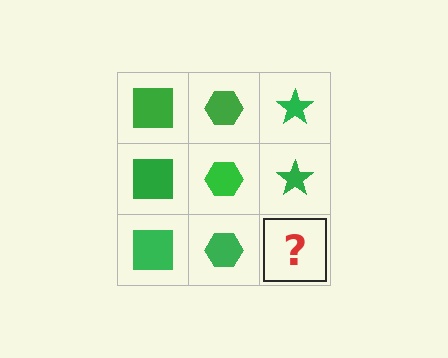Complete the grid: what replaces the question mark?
The question mark should be replaced with a green star.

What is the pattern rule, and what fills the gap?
The rule is that each column has a consistent shape. The gap should be filled with a green star.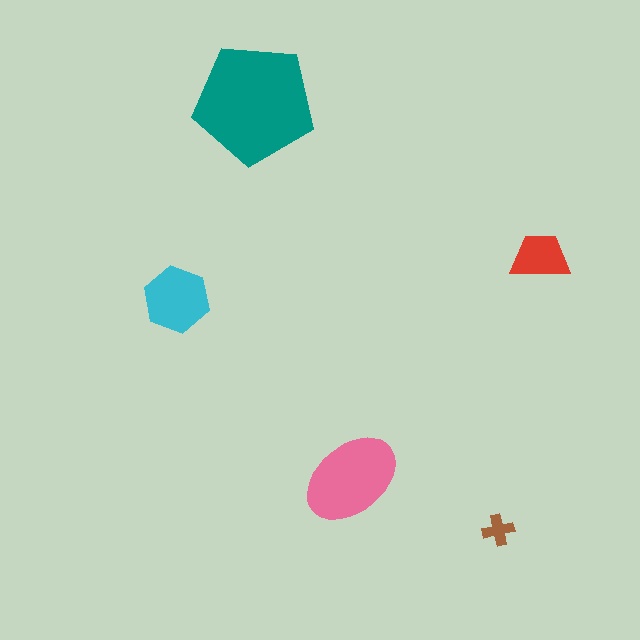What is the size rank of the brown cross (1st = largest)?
5th.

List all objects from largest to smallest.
The teal pentagon, the pink ellipse, the cyan hexagon, the red trapezoid, the brown cross.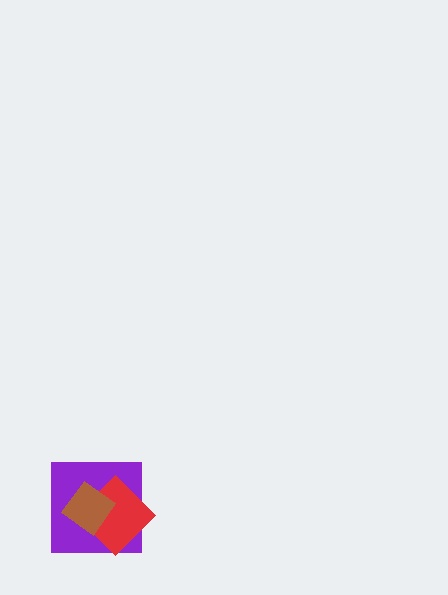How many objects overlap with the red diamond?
2 objects overlap with the red diamond.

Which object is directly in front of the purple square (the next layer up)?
The red diamond is directly in front of the purple square.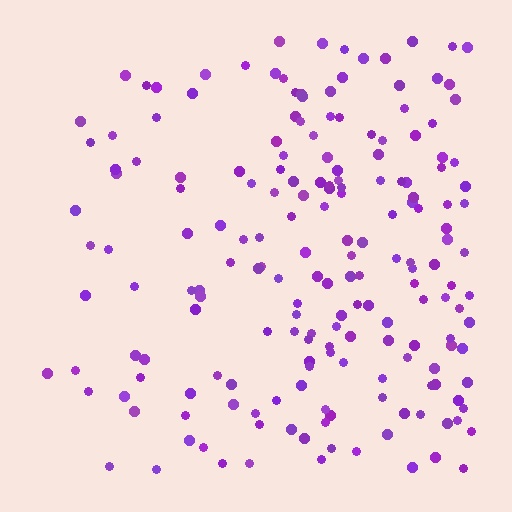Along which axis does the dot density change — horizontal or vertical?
Horizontal.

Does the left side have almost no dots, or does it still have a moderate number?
Still a moderate number, just noticeably fewer than the right.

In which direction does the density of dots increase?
From left to right, with the right side densest.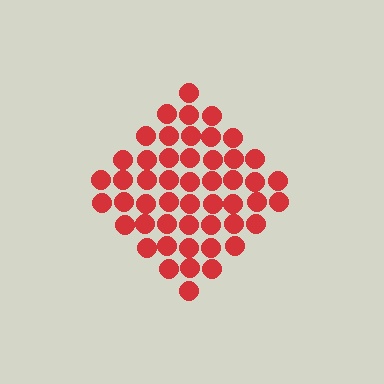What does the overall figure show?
The overall figure shows a diamond.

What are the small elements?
The small elements are circles.